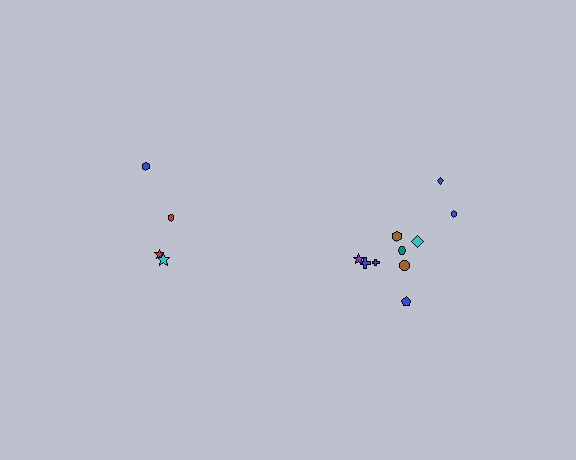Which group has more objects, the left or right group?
The right group.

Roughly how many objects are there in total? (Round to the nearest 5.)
Roughly 15 objects in total.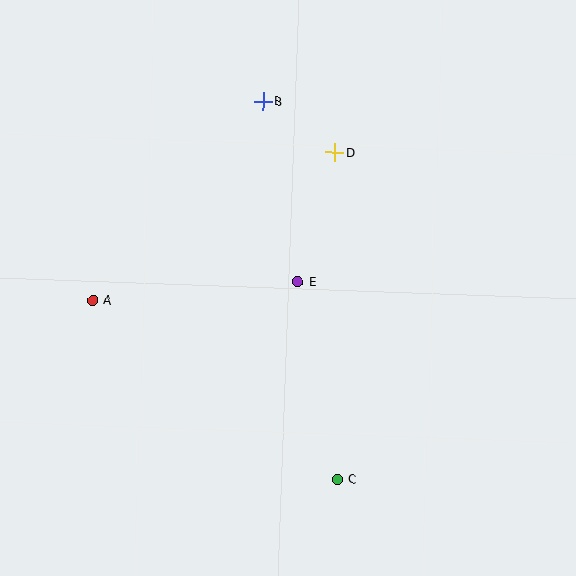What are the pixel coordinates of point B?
Point B is at (263, 101).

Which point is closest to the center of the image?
Point E at (298, 281) is closest to the center.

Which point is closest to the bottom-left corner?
Point A is closest to the bottom-left corner.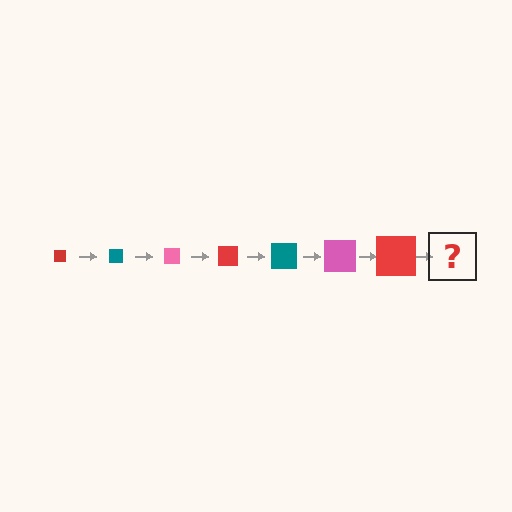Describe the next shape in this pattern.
It should be a teal square, larger than the previous one.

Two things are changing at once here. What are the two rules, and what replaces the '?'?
The two rules are that the square grows larger each step and the color cycles through red, teal, and pink. The '?' should be a teal square, larger than the previous one.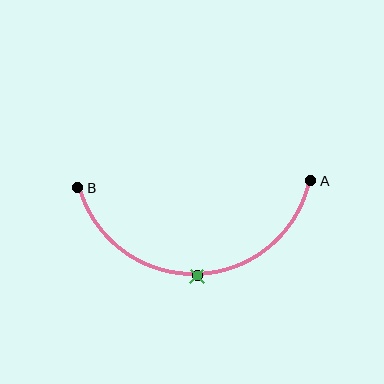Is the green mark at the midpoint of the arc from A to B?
Yes. The green mark lies on the arc at equal arc-length from both A and B — it is the arc midpoint.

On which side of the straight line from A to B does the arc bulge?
The arc bulges below the straight line connecting A and B.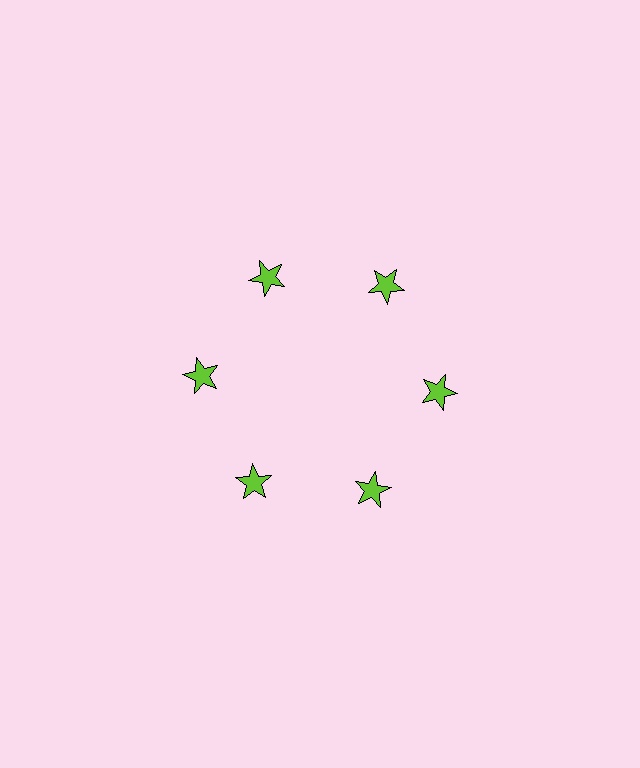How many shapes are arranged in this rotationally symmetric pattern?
There are 6 shapes, arranged in 6 groups of 1.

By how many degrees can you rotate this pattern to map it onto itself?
The pattern maps onto itself every 60 degrees of rotation.